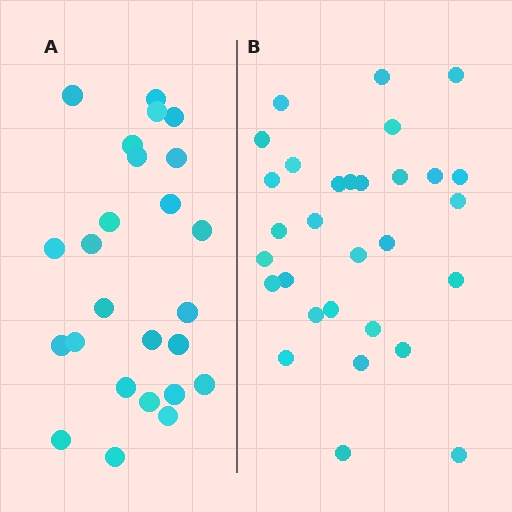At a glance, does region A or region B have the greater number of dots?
Region B (the right region) has more dots.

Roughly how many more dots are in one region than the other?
Region B has about 5 more dots than region A.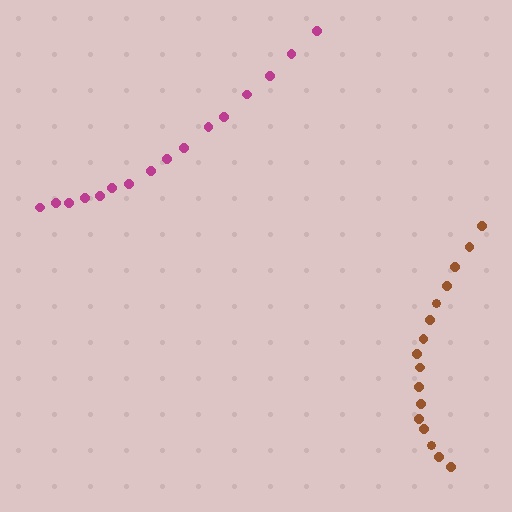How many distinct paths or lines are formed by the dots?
There are 2 distinct paths.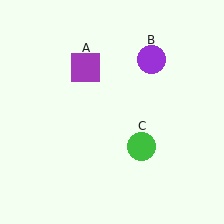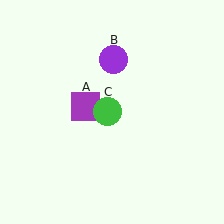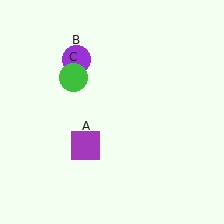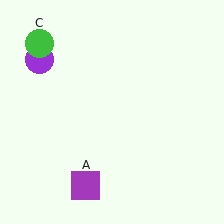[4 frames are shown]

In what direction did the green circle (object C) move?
The green circle (object C) moved up and to the left.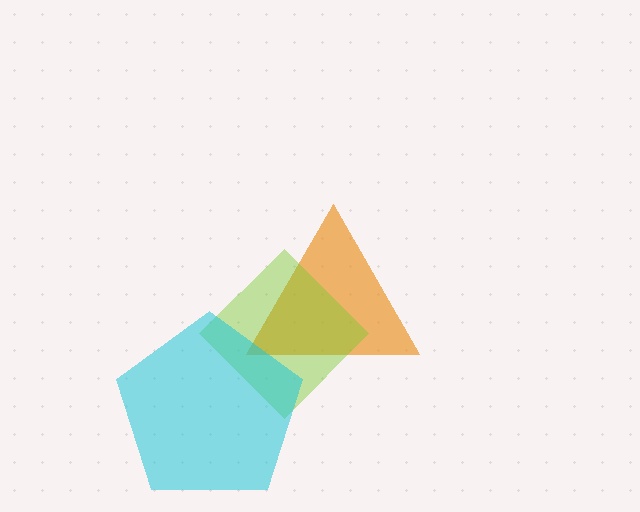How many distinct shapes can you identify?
There are 3 distinct shapes: an orange triangle, a lime diamond, a cyan pentagon.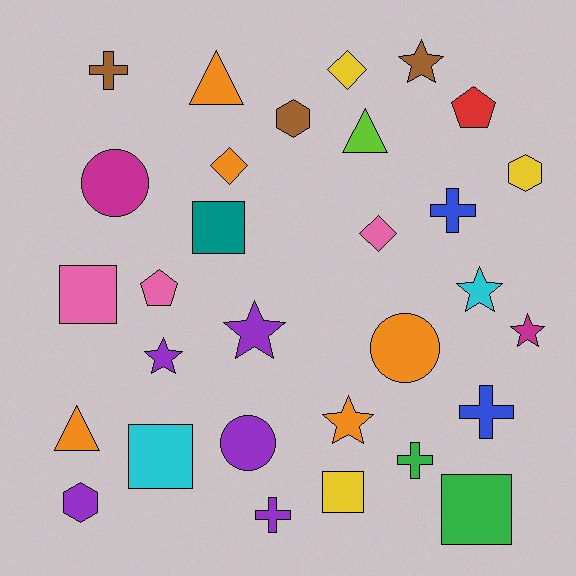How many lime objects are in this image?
There is 1 lime object.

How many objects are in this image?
There are 30 objects.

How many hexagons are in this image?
There are 3 hexagons.